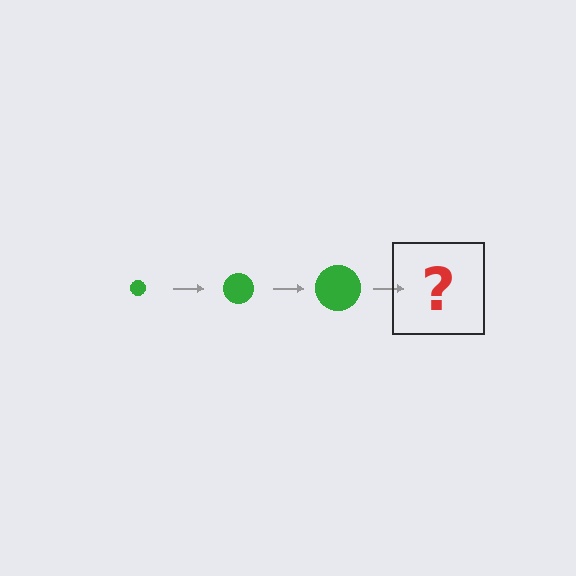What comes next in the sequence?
The next element should be a green circle, larger than the previous one.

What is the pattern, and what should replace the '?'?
The pattern is that the circle gets progressively larger each step. The '?' should be a green circle, larger than the previous one.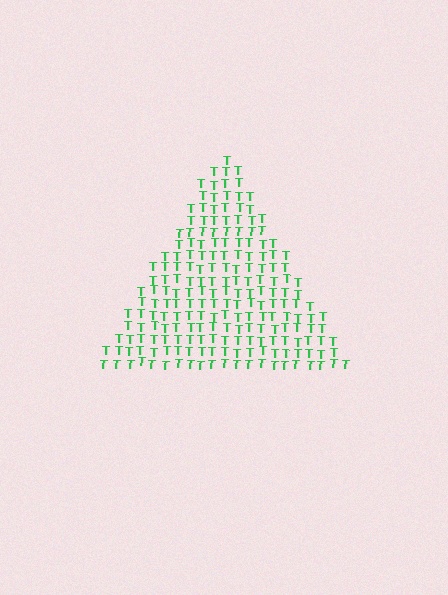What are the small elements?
The small elements are letter T's.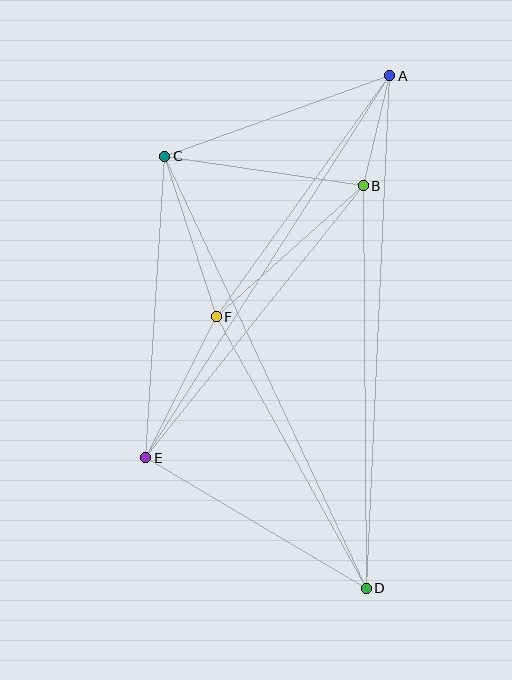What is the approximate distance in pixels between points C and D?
The distance between C and D is approximately 477 pixels.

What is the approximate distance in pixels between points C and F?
The distance between C and F is approximately 168 pixels.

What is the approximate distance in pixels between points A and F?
The distance between A and F is approximately 297 pixels.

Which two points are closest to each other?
Points A and B are closest to each other.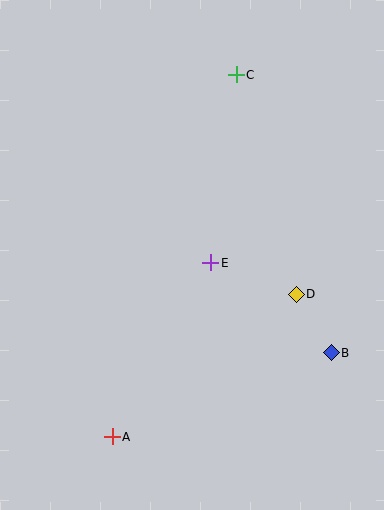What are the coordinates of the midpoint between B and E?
The midpoint between B and E is at (271, 308).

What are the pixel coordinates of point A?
Point A is at (112, 437).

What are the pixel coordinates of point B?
Point B is at (331, 353).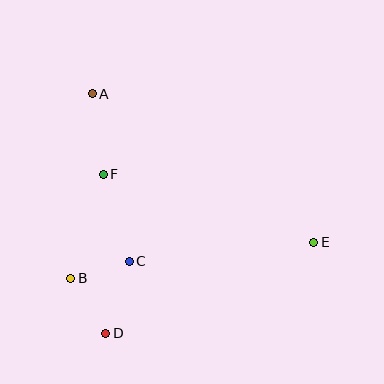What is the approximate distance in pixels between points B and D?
The distance between B and D is approximately 65 pixels.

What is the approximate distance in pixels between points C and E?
The distance between C and E is approximately 185 pixels.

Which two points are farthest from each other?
Points A and E are farthest from each other.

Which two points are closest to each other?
Points B and C are closest to each other.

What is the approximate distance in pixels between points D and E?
The distance between D and E is approximately 227 pixels.